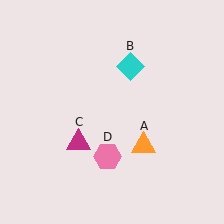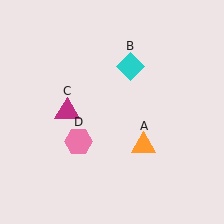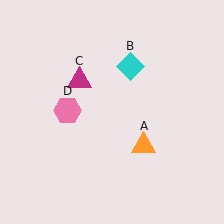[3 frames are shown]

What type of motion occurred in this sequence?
The magenta triangle (object C), pink hexagon (object D) rotated clockwise around the center of the scene.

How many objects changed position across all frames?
2 objects changed position: magenta triangle (object C), pink hexagon (object D).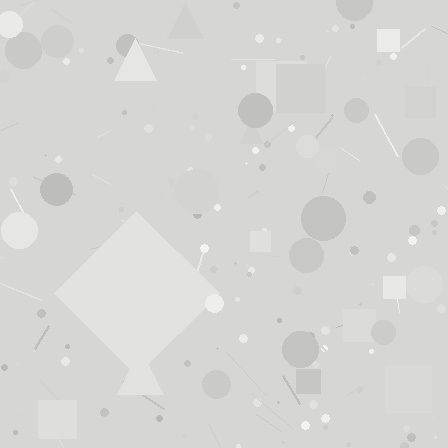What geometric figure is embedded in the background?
A diamond is embedded in the background.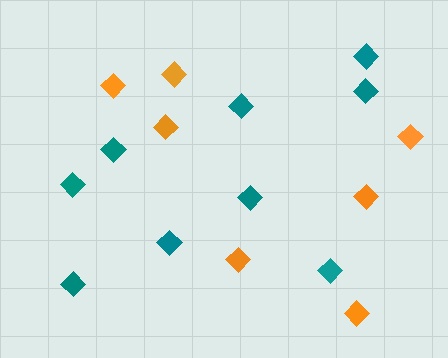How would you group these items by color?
There are 2 groups: one group of orange diamonds (7) and one group of teal diamonds (9).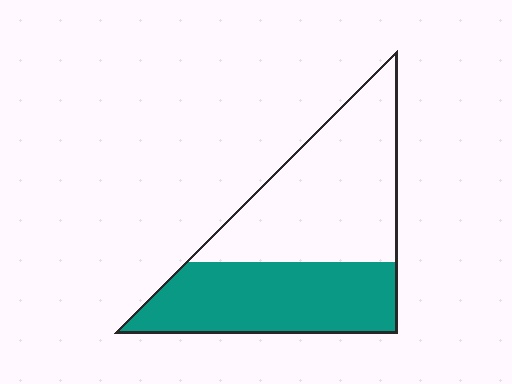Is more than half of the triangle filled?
No.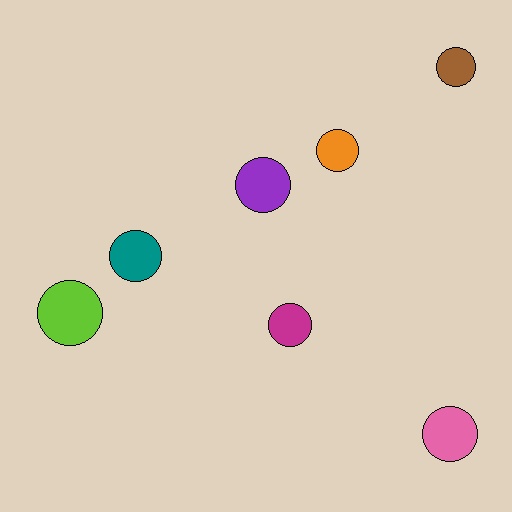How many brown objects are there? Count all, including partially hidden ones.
There is 1 brown object.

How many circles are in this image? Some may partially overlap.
There are 7 circles.